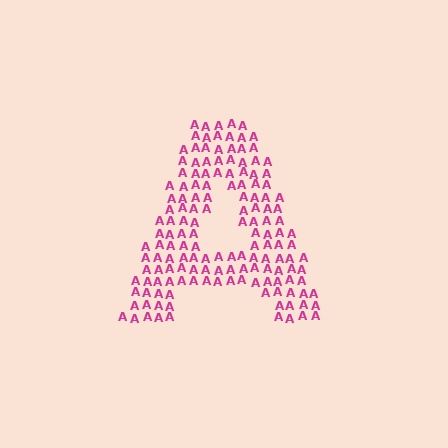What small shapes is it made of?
It is made of small letter A's.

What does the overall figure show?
The overall figure shows the letter A.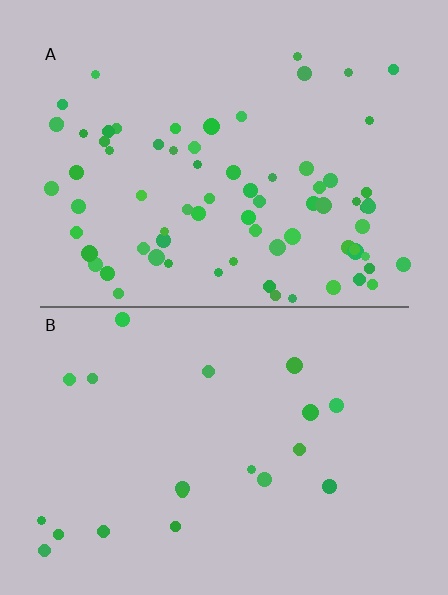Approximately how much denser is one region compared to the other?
Approximately 3.7× — region A over region B.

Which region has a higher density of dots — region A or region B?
A (the top).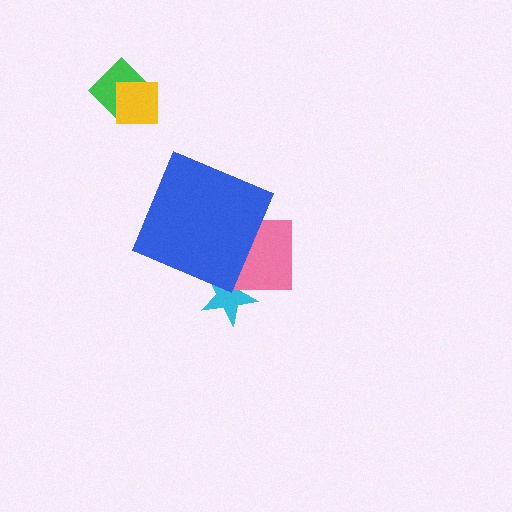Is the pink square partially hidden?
Yes, the pink square is partially hidden behind the blue diamond.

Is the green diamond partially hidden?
No, the green diamond is fully visible.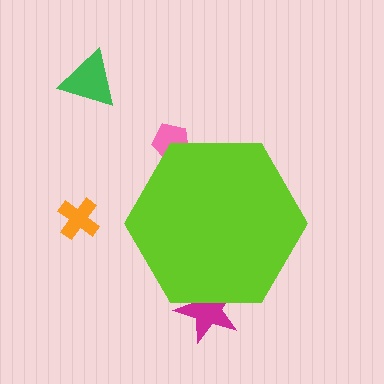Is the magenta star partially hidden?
Yes, the magenta star is partially hidden behind the lime hexagon.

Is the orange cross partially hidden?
No, the orange cross is fully visible.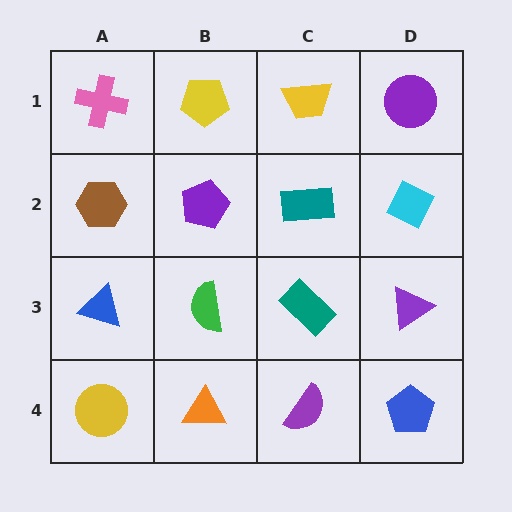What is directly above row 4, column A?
A blue triangle.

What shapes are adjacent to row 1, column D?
A cyan diamond (row 2, column D), a yellow trapezoid (row 1, column C).